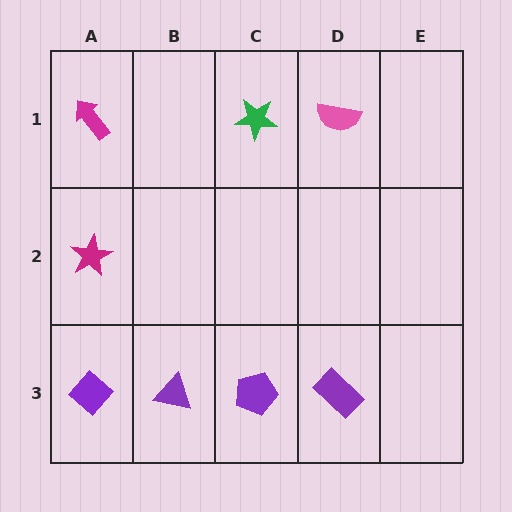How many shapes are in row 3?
4 shapes.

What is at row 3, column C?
A purple pentagon.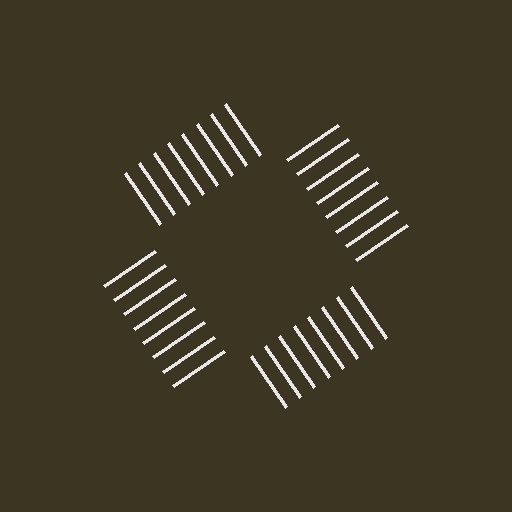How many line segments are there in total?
32 — 8 along each of the 4 edges.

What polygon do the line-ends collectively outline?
An illusory square — the line segments terminate on its edges but no continuous stroke is drawn.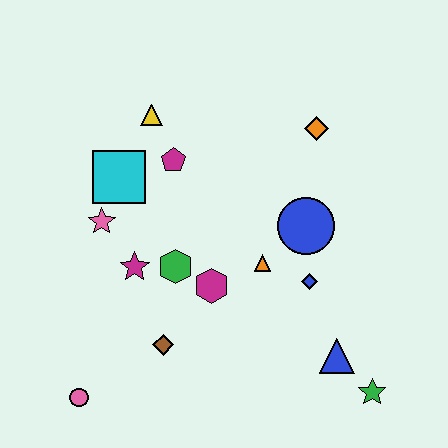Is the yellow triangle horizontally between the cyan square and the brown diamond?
Yes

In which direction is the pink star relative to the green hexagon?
The pink star is to the left of the green hexagon.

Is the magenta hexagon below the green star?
No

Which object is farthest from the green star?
The yellow triangle is farthest from the green star.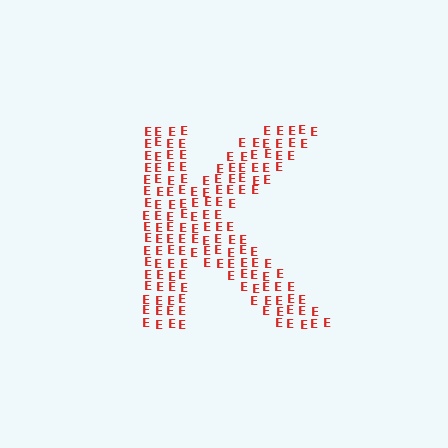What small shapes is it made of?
It is made of small letter E's.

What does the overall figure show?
The overall figure shows the letter K.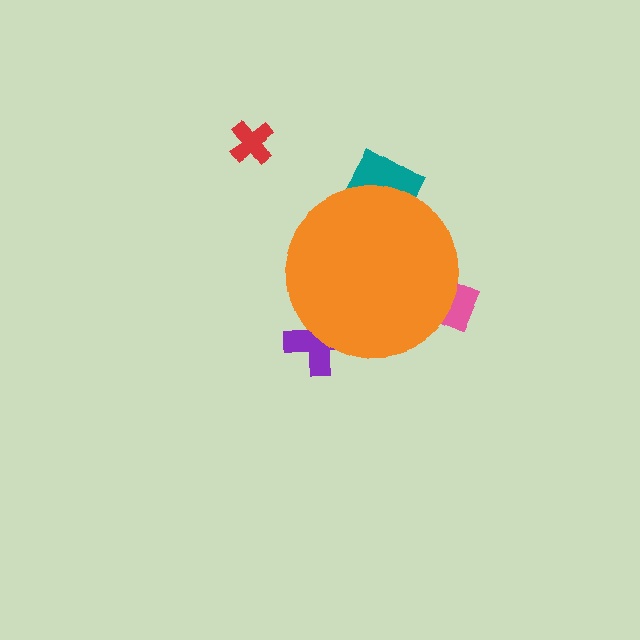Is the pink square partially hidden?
Yes, the pink square is partially hidden behind the orange circle.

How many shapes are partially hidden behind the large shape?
3 shapes are partially hidden.